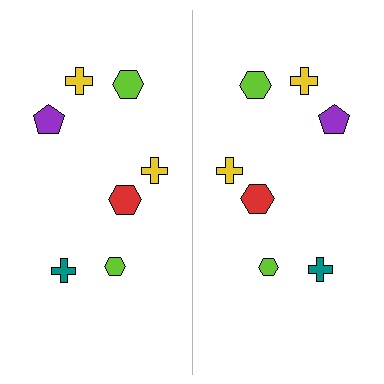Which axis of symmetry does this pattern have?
The pattern has a vertical axis of symmetry running through the center of the image.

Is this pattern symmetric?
Yes, this pattern has bilateral (reflection) symmetry.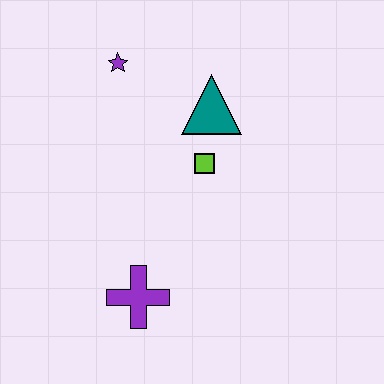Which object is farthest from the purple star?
The purple cross is farthest from the purple star.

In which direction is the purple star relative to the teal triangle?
The purple star is to the left of the teal triangle.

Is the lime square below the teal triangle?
Yes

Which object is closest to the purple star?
The teal triangle is closest to the purple star.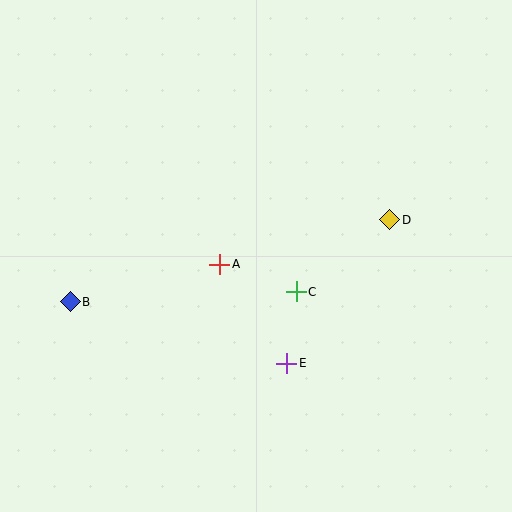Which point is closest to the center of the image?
Point A at (220, 264) is closest to the center.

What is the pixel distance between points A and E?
The distance between A and E is 120 pixels.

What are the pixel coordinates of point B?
Point B is at (70, 302).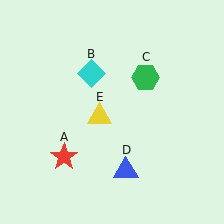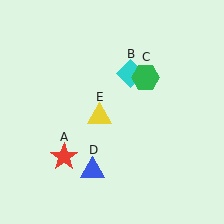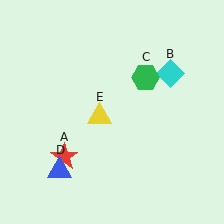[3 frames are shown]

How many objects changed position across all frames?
2 objects changed position: cyan diamond (object B), blue triangle (object D).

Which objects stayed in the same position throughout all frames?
Red star (object A) and green hexagon (object C) and yellow triangle (object E) remained stationary.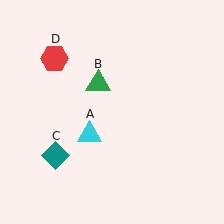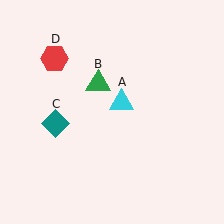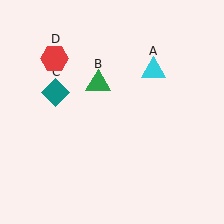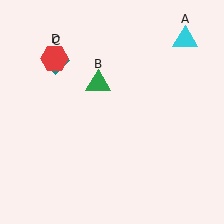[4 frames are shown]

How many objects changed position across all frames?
2 objects changed position: cyan triangle (object A), teal diamond (object C).